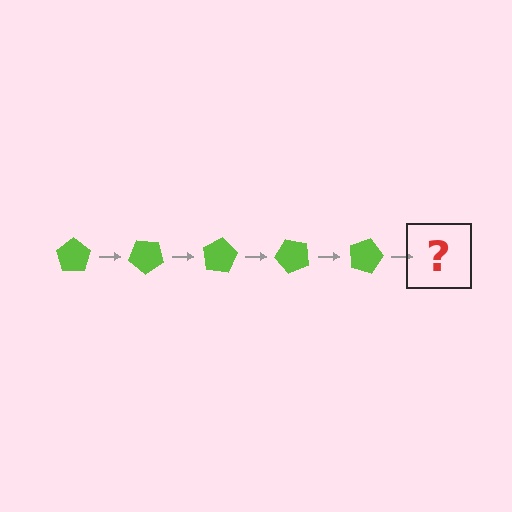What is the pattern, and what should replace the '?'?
The pattern is that the pentagon rotates 40 degrees each step. The '?' should be a lime pentagon rotated 200 degrees.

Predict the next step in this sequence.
The next step is a lime pentagon rotated 200 degrees.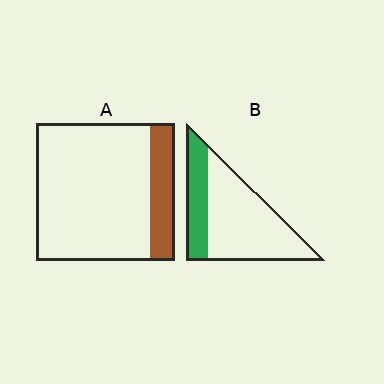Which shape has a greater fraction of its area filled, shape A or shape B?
Shape B.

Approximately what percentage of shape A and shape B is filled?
A is approximately 20% and B is approximately 30%.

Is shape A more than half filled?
No.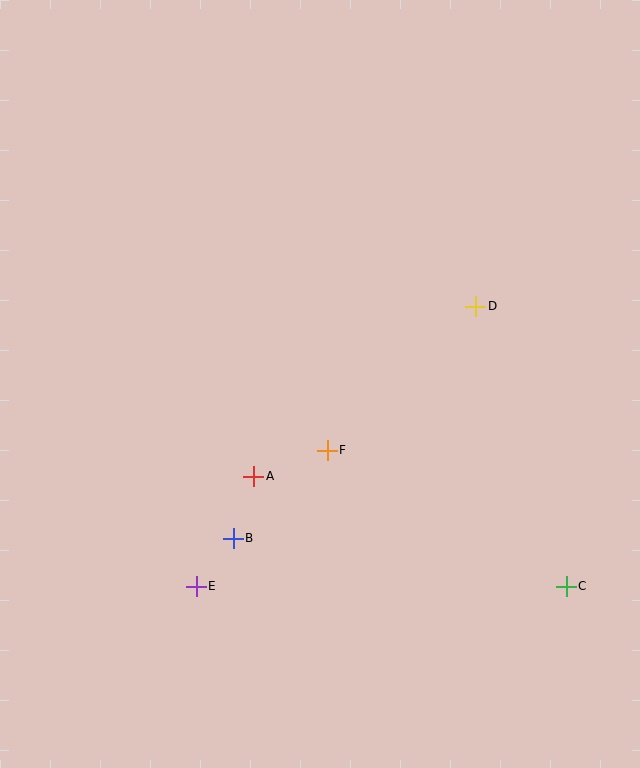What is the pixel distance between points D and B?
The distance between D and B is 336 pixels.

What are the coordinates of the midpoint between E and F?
The midpoint between E and F is at (262, 518).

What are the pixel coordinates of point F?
Point F is at (327, 450).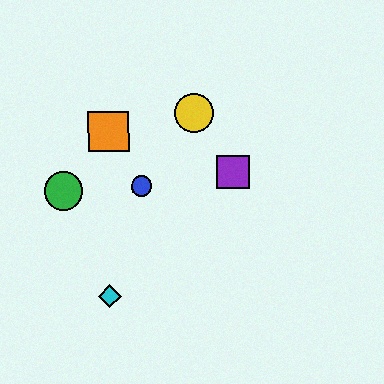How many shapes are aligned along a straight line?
3 shapes (the red diamond, the blue circle, the yellow circle) are aligned along a straight line.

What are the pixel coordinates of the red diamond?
The red diamond is at (193, 116).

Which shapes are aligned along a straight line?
The red diamond, the blue circle, the yellow circle are aligned along a straight line.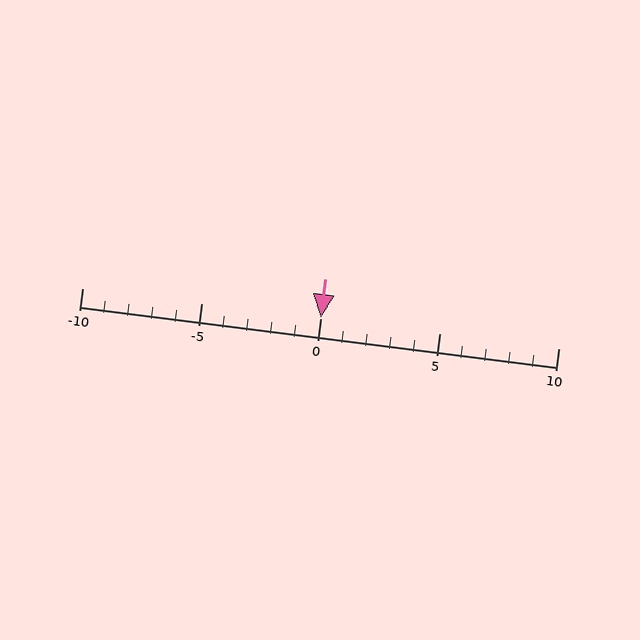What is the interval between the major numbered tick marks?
The major tick marks are spaced 5 units apart.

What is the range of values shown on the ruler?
The ruler shows values from -10 to 10.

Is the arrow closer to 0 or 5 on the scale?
The arrow is closer to 0.